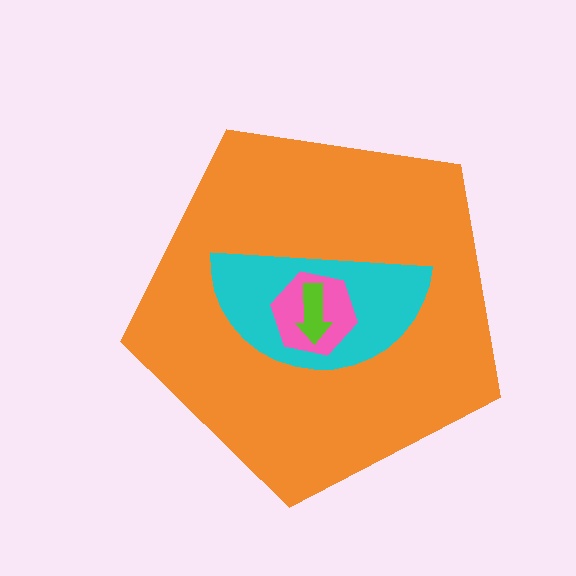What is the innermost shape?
The lime arrow.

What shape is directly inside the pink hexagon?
The lime arrow.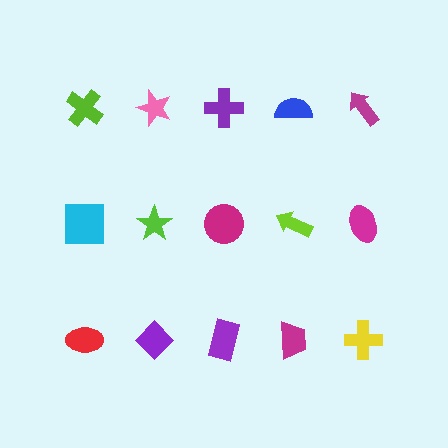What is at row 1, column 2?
A pink star.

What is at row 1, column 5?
A magenta arrow.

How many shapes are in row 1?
5 shapes.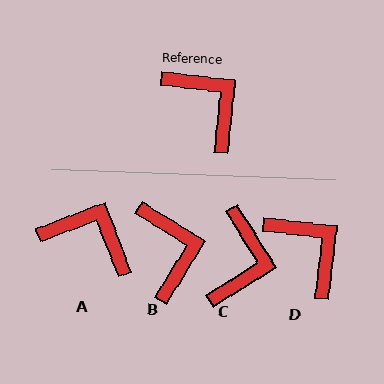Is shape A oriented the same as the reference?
No, it is off by about 28 degrees.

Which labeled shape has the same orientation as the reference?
D.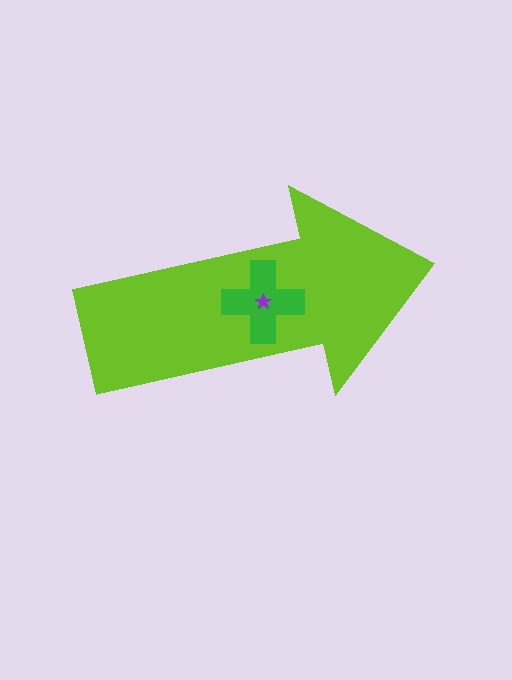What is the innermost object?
The purple star.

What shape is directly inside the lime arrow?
The green cross.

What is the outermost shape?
The lime arrow.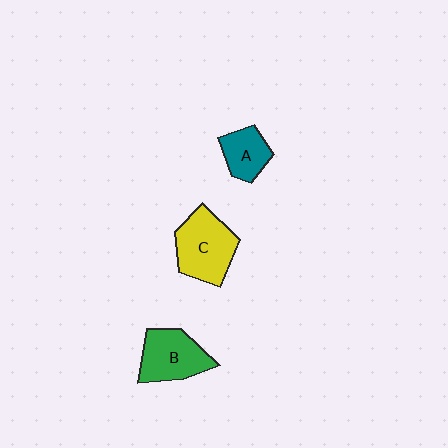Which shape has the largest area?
Shape C (yellow).